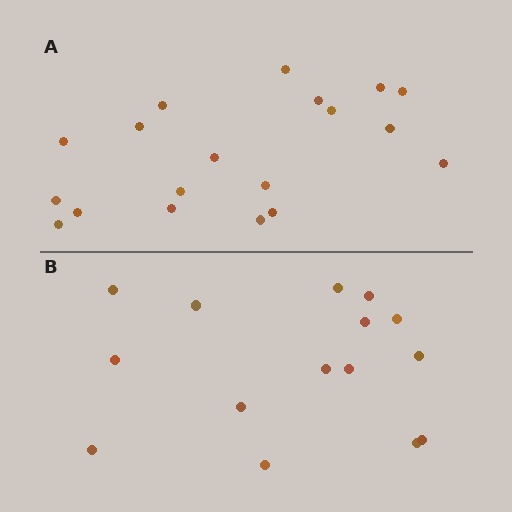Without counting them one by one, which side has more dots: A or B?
Region A (the top region) has more dots.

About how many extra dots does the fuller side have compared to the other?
Region A has about 4 more dots than region B.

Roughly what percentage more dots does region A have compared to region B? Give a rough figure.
About 25% more.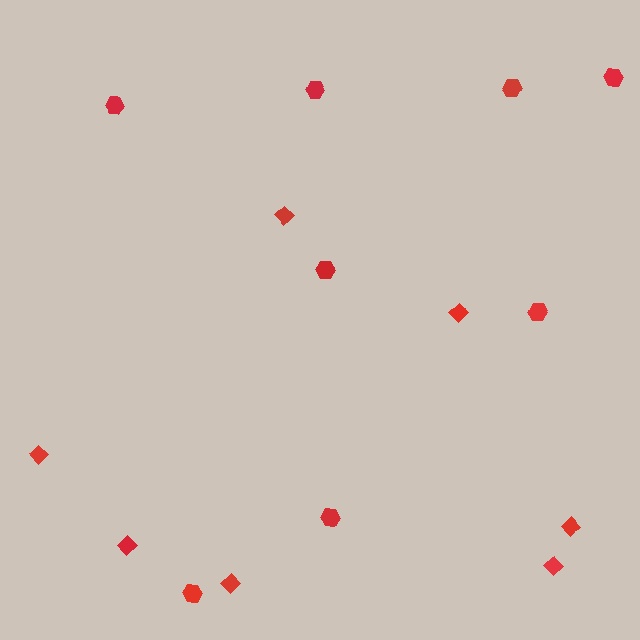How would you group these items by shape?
There are 2 groups: one group of hexagons (8) and one group of diamonds (7).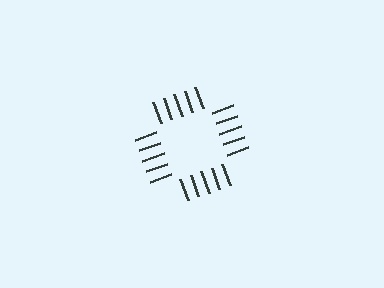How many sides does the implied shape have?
4 sides — the line-ends trace a square.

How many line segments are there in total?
20 — 5 along each of the 4 edges.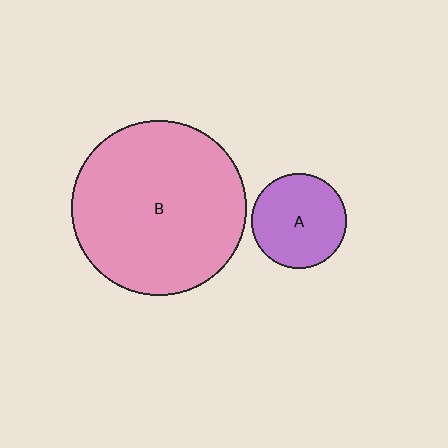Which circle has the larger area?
Circle B (pink).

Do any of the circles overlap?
No, none of the circles overlap.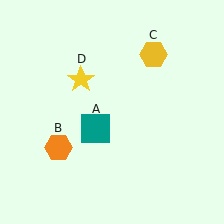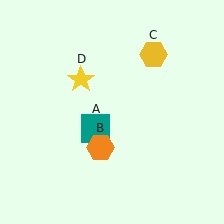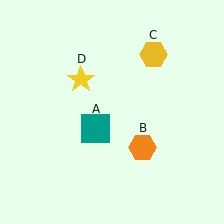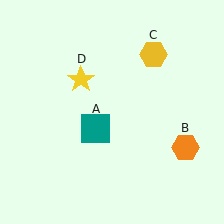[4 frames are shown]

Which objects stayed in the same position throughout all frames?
Teal square (object A) and yellow hexagon (object C) and yellow star (object D) remained stationary.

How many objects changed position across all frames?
1 object changed position: orange hexagon (object B).